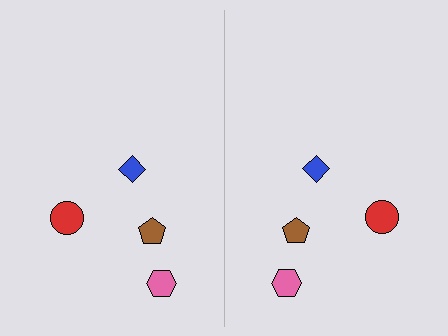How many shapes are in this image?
There are 8 shapes in this image.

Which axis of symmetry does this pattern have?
The pattern has a vertical axis of symmetry running through the center of the image.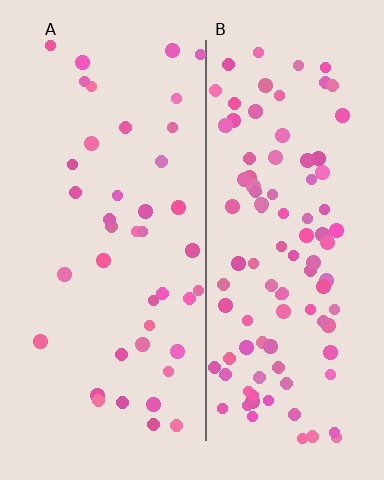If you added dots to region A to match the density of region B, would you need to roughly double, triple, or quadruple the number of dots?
Approximately double.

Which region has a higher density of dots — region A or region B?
B (the right).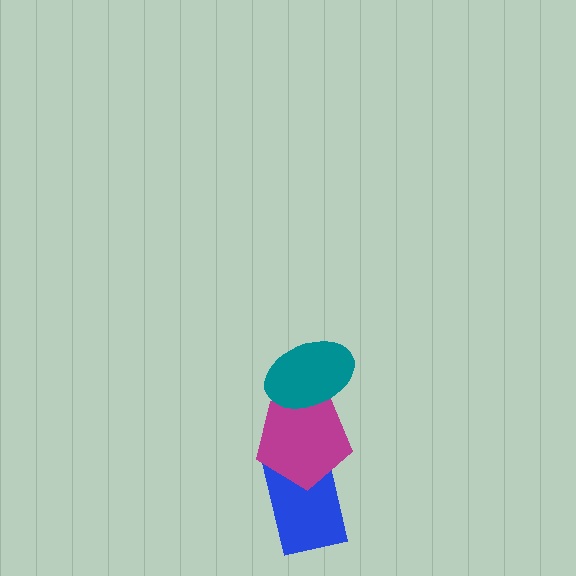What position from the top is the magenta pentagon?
The magenta pentagon is 2nd from the top.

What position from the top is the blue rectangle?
The blue rectangle is 3rd from the top.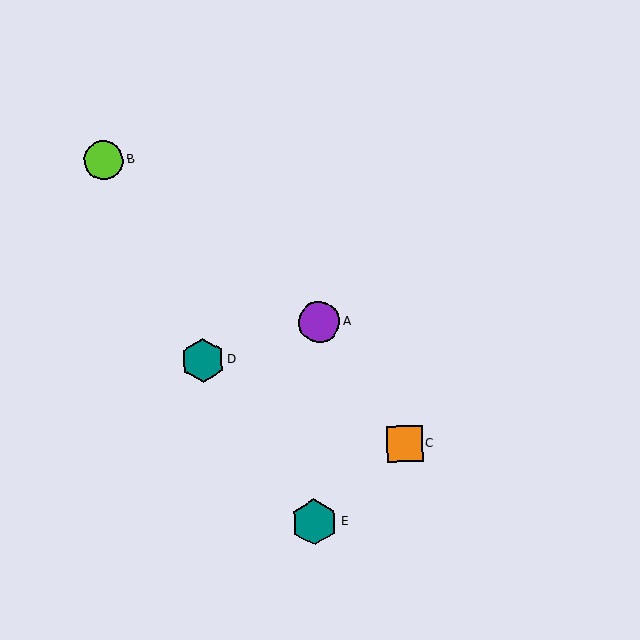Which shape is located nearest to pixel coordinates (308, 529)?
The teal hexagon (labeled E) at (315, 522) is nearest to that location.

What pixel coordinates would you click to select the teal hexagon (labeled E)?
Click at (315, 522) to select the teal hexagon E.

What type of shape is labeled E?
Shape E is a teal hexagon.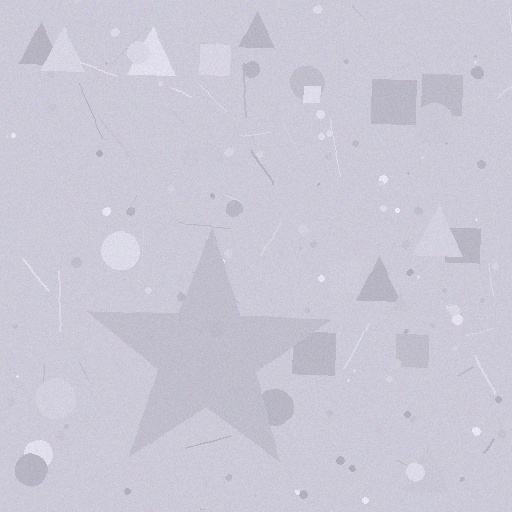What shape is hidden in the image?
A star is hidden in the image.